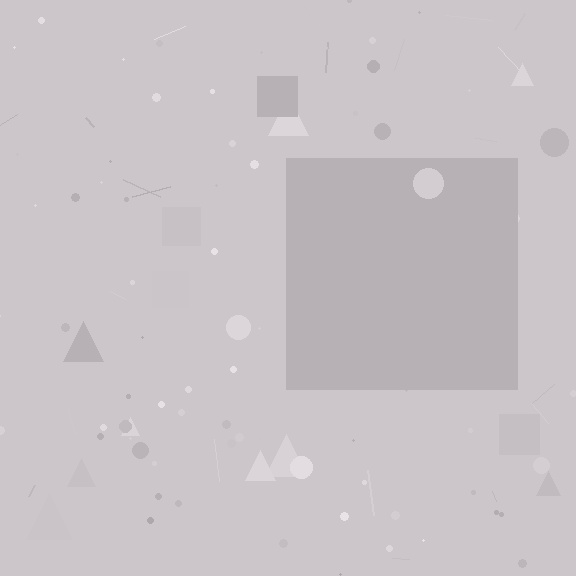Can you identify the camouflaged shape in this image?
The camouflaged shape is a square.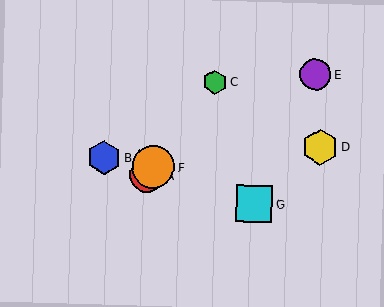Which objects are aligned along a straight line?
Objects A, C, F are aligned along a straight line.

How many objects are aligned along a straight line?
3 objects (A, C, F) are aligned along a straight line.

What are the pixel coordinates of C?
Object C is at (215, 82).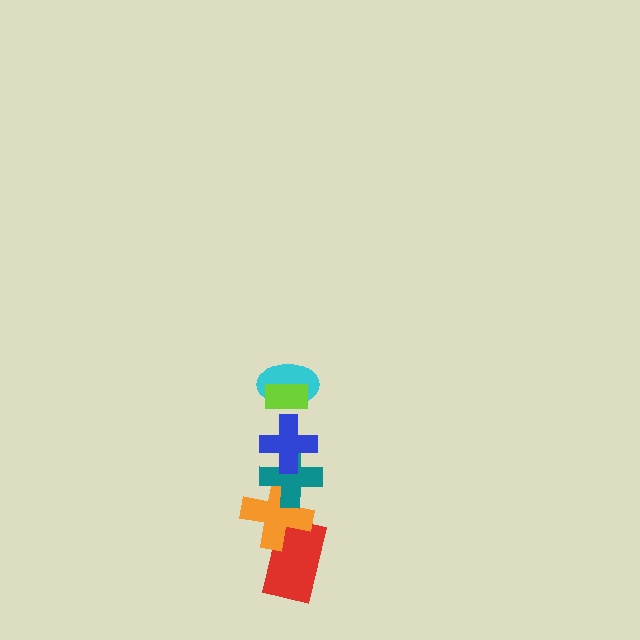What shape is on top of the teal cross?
The blue cross is on top of the teal cross.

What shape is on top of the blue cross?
The cyan ellipse is on top of the blue cross.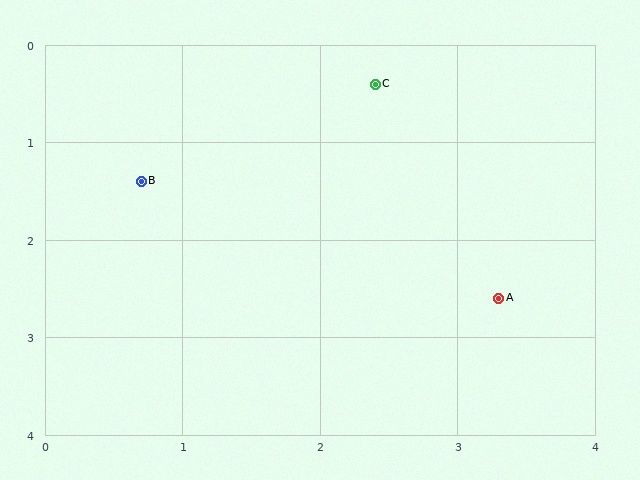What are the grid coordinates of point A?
Point A is at approximately (3.3, 2.6).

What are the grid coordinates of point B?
Point B is at approximately (0.7, 1.4).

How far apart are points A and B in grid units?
Points A and B are about 2.9 grid units apart.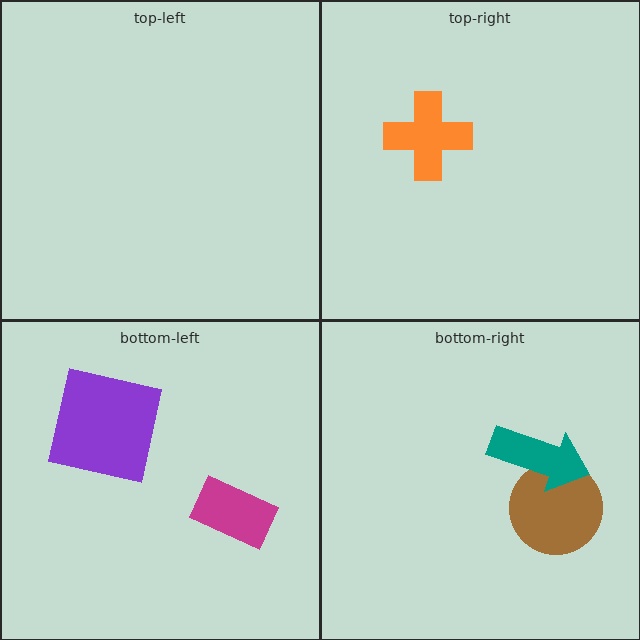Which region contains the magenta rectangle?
The bottom-left region.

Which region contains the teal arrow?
The bottom-right region.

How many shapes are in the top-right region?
1.